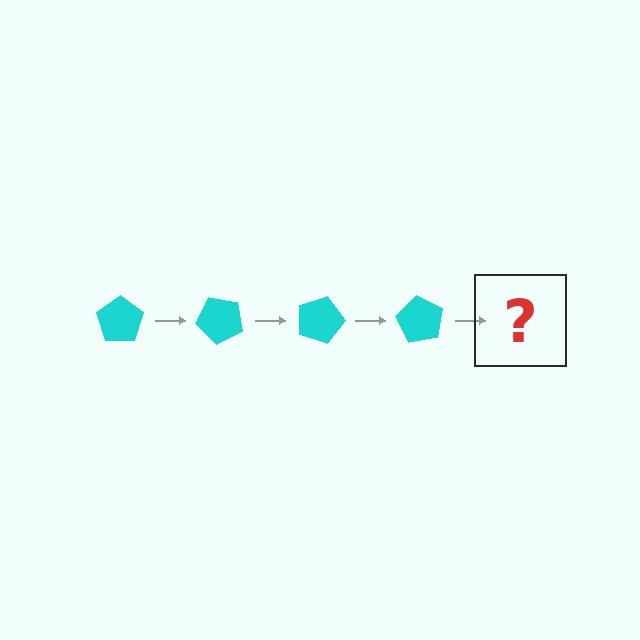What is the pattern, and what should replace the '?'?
The pattern is that the pentagon rotates 45 degrees each step. The '?' should be a cyan pentagon rotated 180 degrees.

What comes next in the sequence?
The next element should be a cyan pentagon rotated 180 degrees.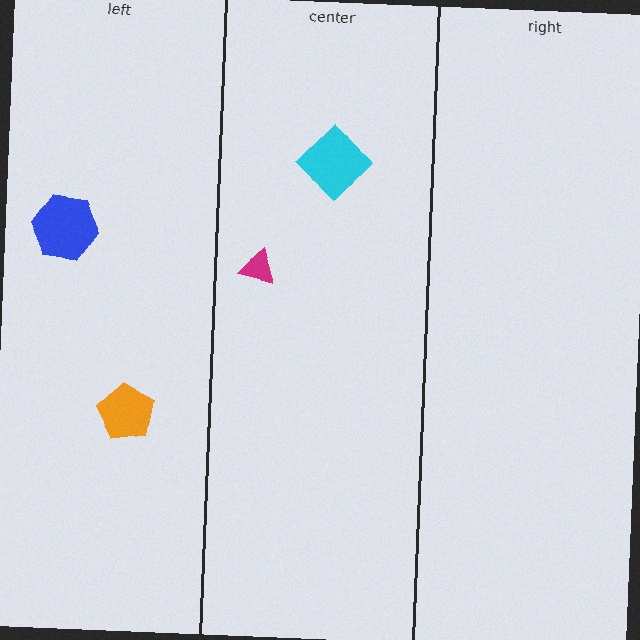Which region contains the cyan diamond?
The center region.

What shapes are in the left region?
The blue hexagon, the orange pentagon.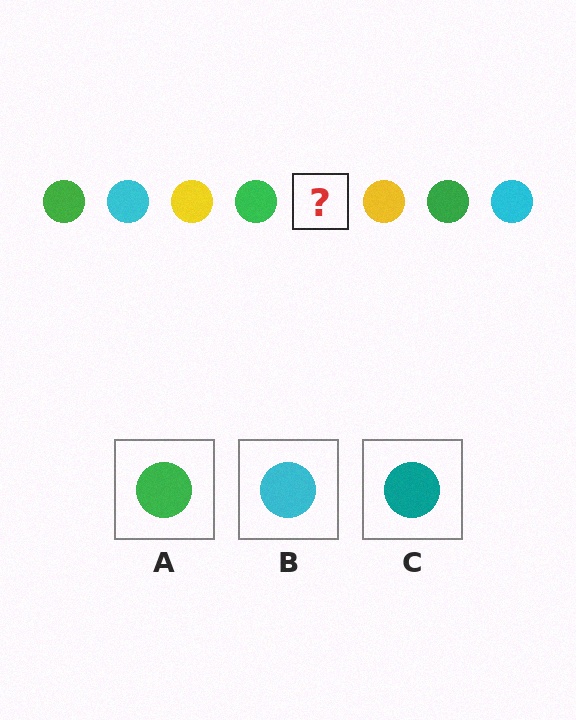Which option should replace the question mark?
Option B.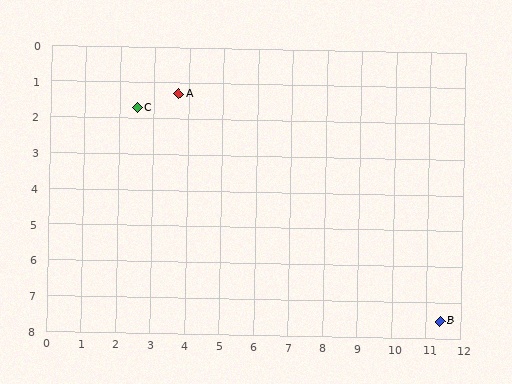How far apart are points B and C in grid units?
Points B and C are about 10.6 grid units apart.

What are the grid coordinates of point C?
Point C is at approximately (2.5, 1.7).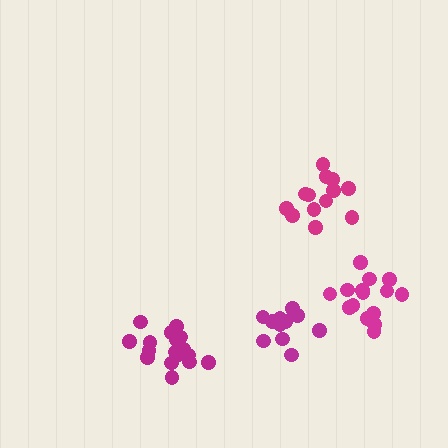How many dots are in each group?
Group 1: 17 dots, Group 2: 11 dots, Group 3: 13 dots, Group 4: 16 dots (57 total).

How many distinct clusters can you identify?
There are 4 distinct clusters.